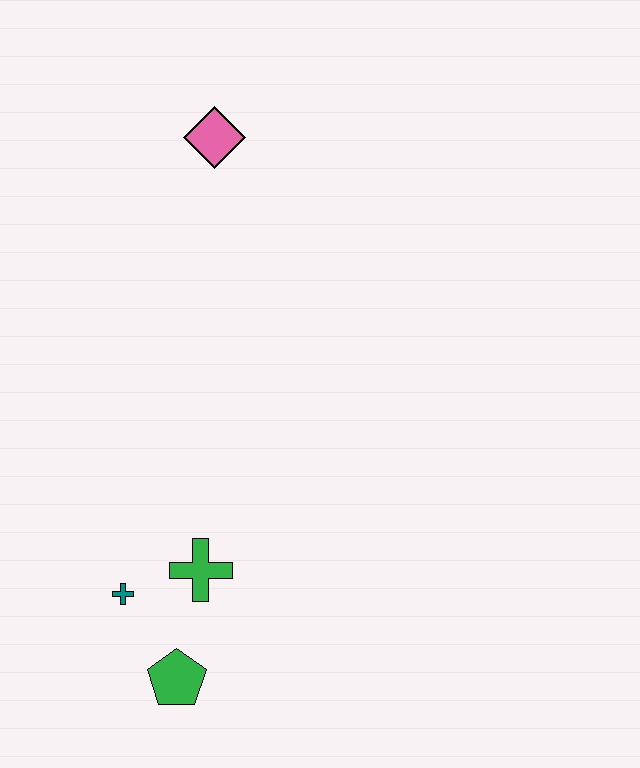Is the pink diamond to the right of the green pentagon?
Yes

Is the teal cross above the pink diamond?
No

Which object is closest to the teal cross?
The green cross is closest to the teal cross.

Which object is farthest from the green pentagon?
The pink diamond is farthest from the green pentagon.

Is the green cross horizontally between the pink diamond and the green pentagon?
Yes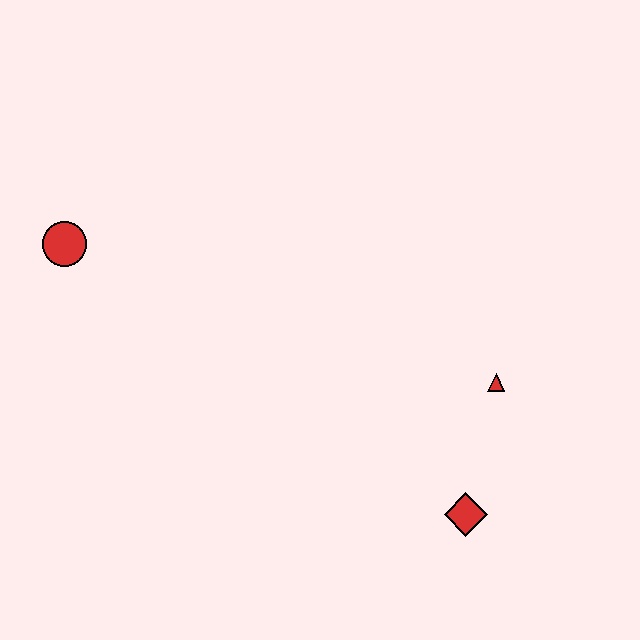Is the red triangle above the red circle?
No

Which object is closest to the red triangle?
The red diamond is closest to the red triangle.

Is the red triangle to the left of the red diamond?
No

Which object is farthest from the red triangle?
The red circle is farthest from the red triangle.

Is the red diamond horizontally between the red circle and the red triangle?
Yes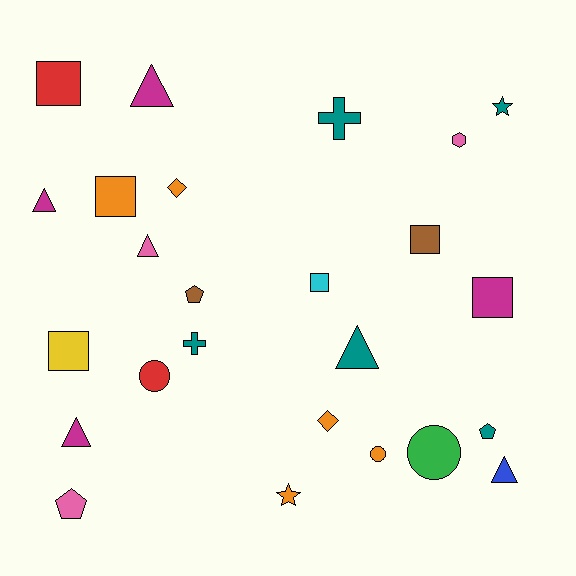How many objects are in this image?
There are 25 objects.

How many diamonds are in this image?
There are 2 diamonds.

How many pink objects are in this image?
There are 3 pink objects.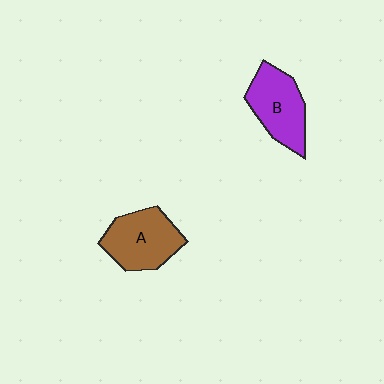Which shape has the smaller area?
Shape B (purple).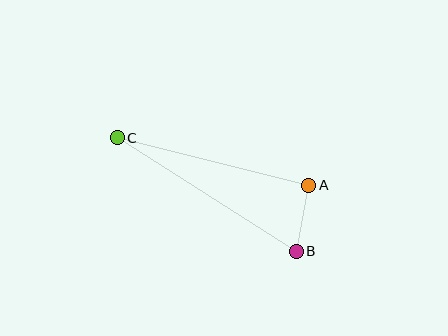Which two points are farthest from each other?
Points B and C are farthest from each other.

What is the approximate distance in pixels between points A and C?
The distance between A and C is approximately 197 pixels.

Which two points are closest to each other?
Points A and B are closest to each other.